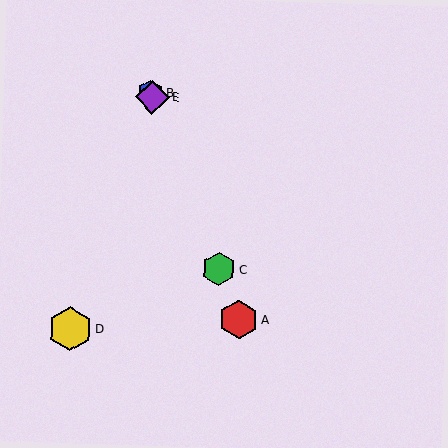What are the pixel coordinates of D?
Object D is at (70, 329).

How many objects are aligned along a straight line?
4 objects (A, B, C, E) are aligned along a straight line.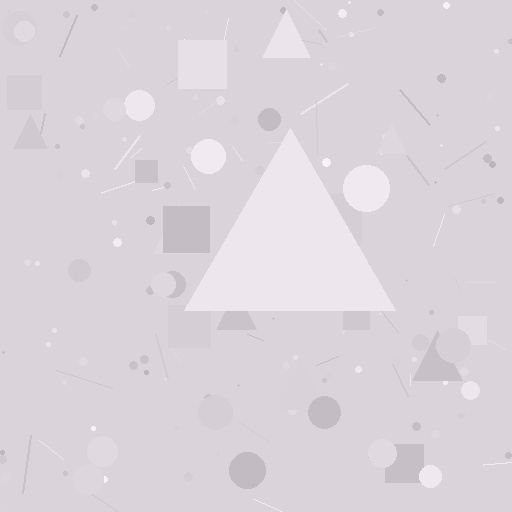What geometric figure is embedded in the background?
A triangle is embedded in the background.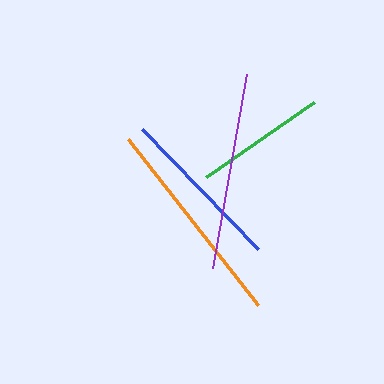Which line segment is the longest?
The orange line is the longest at approximately 210 pixels.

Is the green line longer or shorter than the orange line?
The orange line is longer than the green line.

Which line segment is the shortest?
The green line is the shortest at approximately 131 pixels.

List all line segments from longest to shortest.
From longest to shortest: orange, purple, blue, green.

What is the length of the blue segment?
The blue segment is approximately 167 pixels long.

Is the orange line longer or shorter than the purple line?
The orange line is longer than the purple line.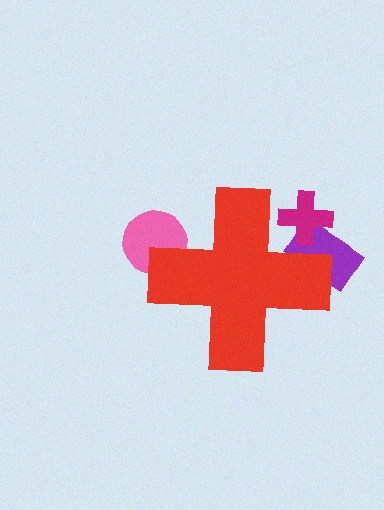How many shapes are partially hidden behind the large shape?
3 shapes are partially hidden.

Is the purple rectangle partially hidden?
Yes, the purple rectangle is partially hidden behind the red cross.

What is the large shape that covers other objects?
A red cross.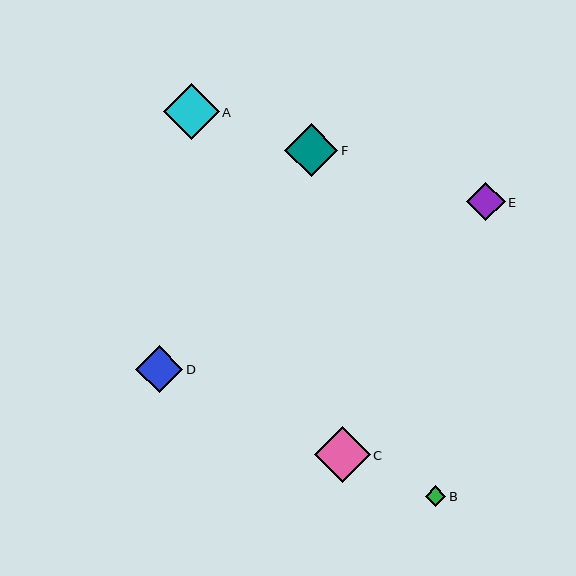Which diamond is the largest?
Diamond C is the largest with a size of approximately 56 pixels.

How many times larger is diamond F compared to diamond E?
Diamond F is approximately 1.4 times the size of diamond E.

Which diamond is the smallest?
Diamond B is the smallest with a size of approximately 20 pixels.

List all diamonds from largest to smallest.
From largest to smallest: C, A, F, D, E, B.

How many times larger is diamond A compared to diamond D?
Diamond A is approximately 1.2 times the size of diamond D.